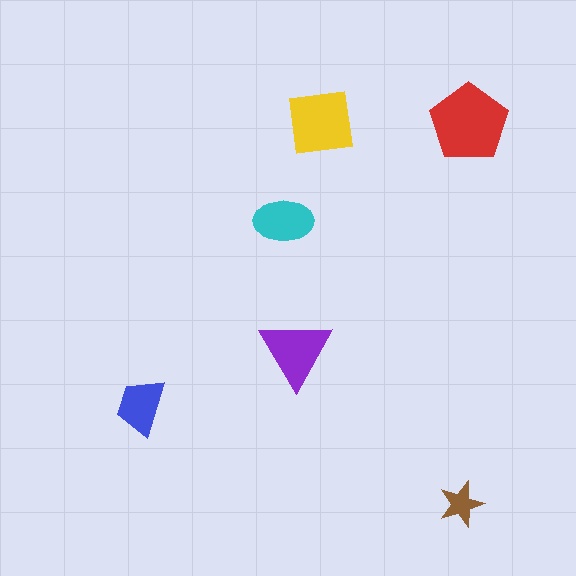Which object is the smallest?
The brown star.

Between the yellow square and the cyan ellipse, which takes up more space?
The yellow square.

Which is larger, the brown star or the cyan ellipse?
The cyan ellipse.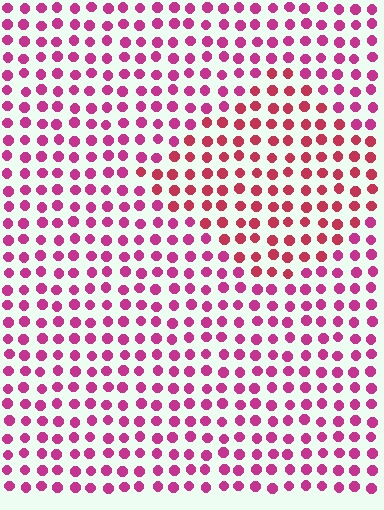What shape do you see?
I see a diamond.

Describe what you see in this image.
The image is filled with small magenta elements in a uniform arrangement. A diamond-shaped region is visible where the elements are tinted to a slightly different hue, forming a subtle color boundary.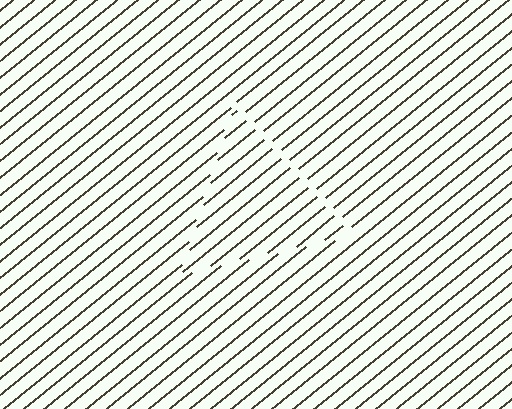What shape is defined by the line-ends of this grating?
An illusory triangle. The interior of the shape contains the same grating, shifted by half a period — the contour is defined by the phase discontinuity where line-ends from the inner and outer gratings abut.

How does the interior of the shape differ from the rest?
The interior of the shape contains the same grating, shifted by half a period — the contour is defined by the phase discontinuity where line-ends from the inner and outer gratings abut.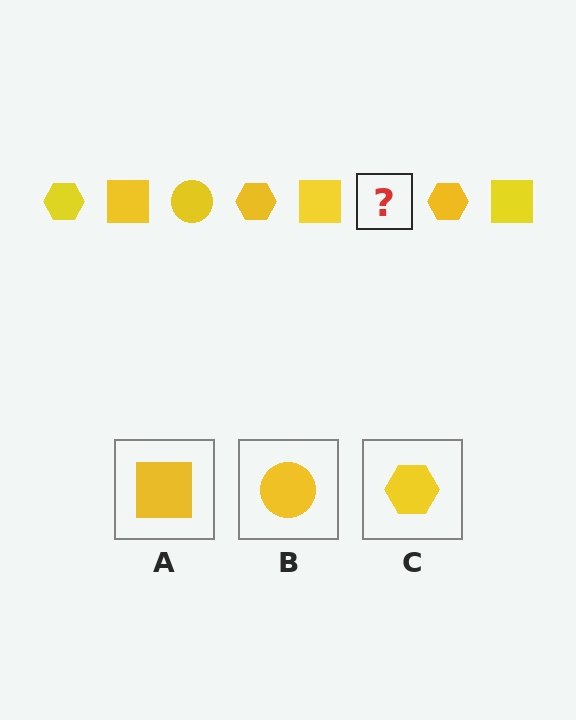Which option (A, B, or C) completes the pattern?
B.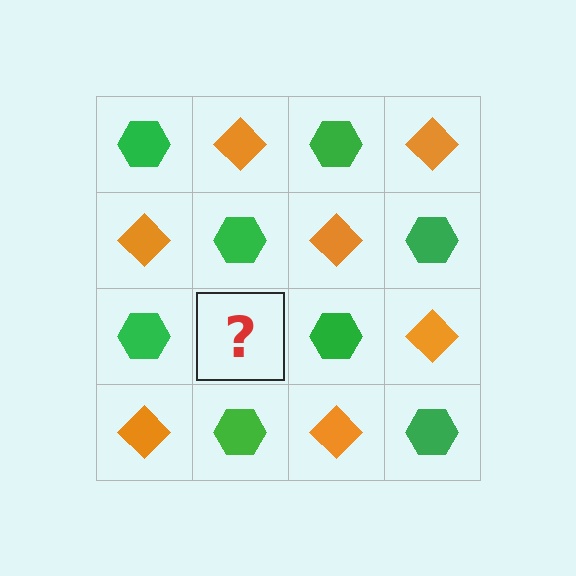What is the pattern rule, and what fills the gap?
The rule is that it alternates green hexagon and orange diamond in a checkerboard pattern. The gap should be filled with an orange diamond.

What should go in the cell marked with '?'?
The missing cell should contain an orange diamond.